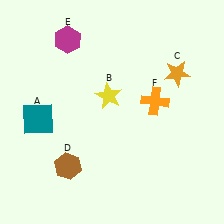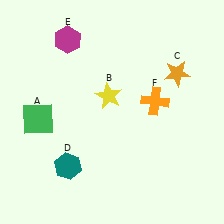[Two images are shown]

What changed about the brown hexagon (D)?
In Image 1, D is brown. In Image 2, it changed to teal.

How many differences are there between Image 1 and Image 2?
There are 2 differences between the two images.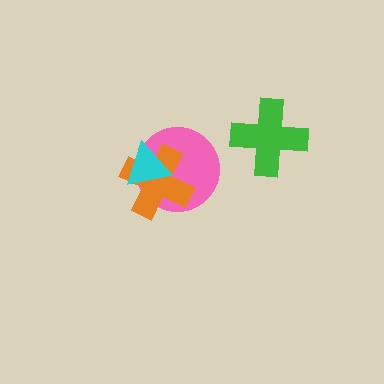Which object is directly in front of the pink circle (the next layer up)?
The orange cross is directly in front of the pink circle.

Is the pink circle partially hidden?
Yes, it is partially covered by another shape.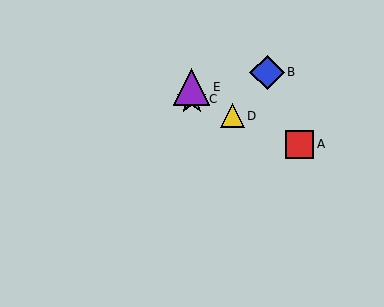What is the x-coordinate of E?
Object E is at x≈192.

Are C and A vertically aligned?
No, C is at x≈192 and A is at x≈300.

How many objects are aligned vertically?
2 objects (C, E) are aligned vertically.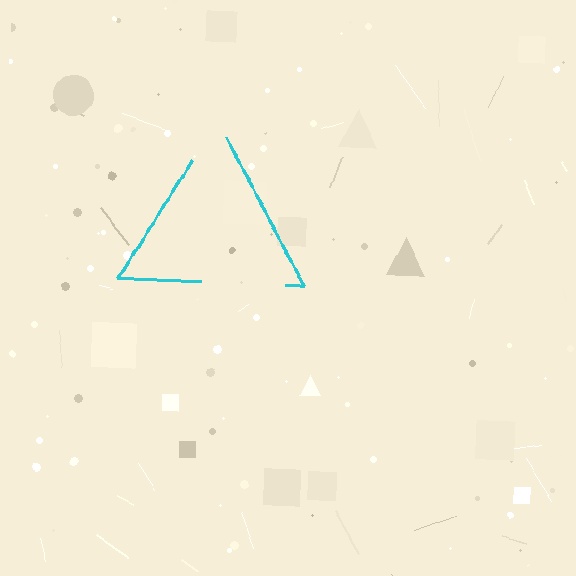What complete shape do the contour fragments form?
The contour fragments form a triangle.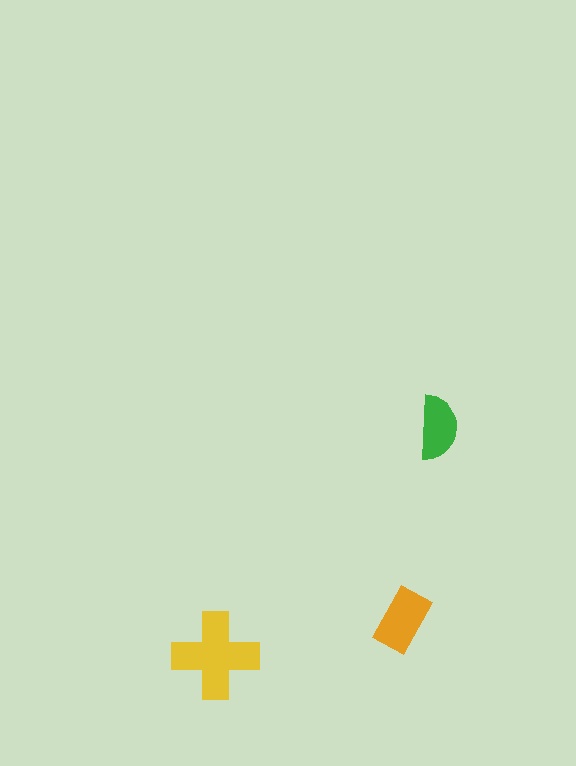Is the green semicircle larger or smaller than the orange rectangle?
Smaller.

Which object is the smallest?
The green semicircle.